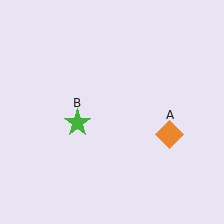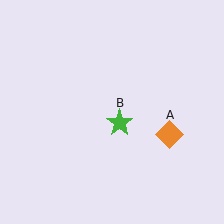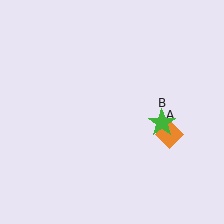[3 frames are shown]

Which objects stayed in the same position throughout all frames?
Orange diamond (object A) remained stationary.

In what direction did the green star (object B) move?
The green star (object B) moved right.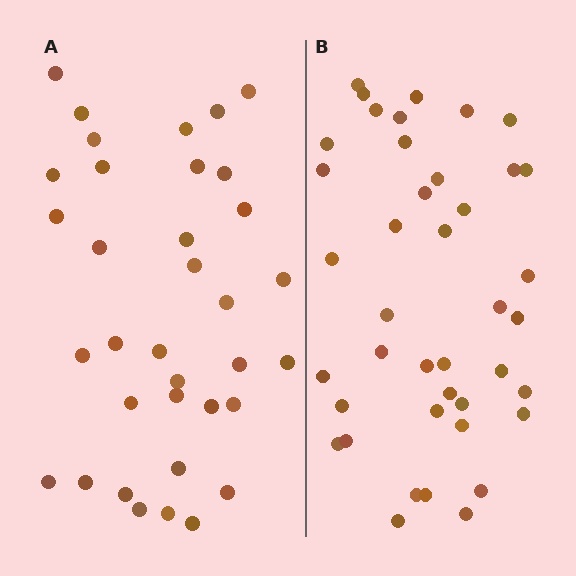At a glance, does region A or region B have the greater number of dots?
Region B (the right region) has more dots.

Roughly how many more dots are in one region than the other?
Region B has about 6 more dots than region A.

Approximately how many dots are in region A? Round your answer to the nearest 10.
About 40 dots. (The exact count is 35, which rounds to 40.)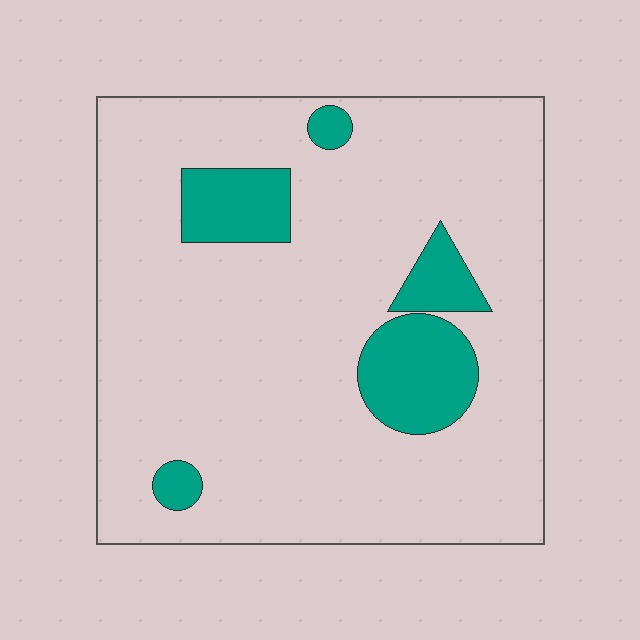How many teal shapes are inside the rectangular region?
5.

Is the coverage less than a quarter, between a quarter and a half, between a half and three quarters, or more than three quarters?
Less than a quarter.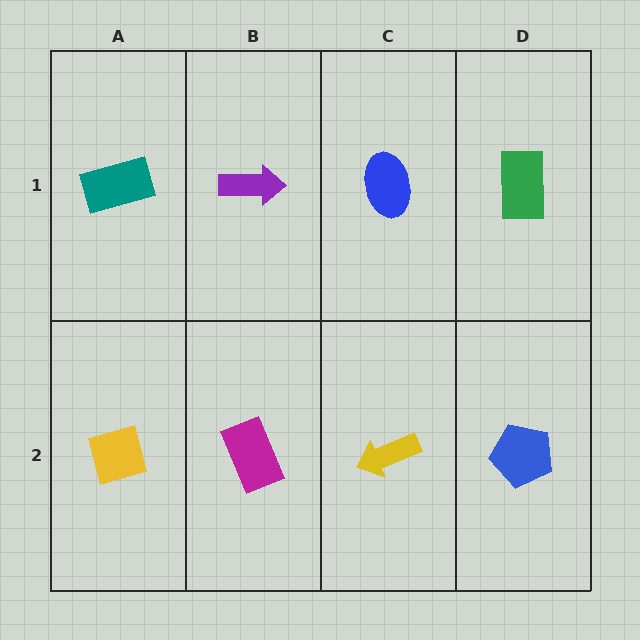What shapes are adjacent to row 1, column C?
A yellow arrow (row 2, column C), a purple arrow (row 1, column B), a green rectangle (row 1, column D).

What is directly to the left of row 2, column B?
A yellow square.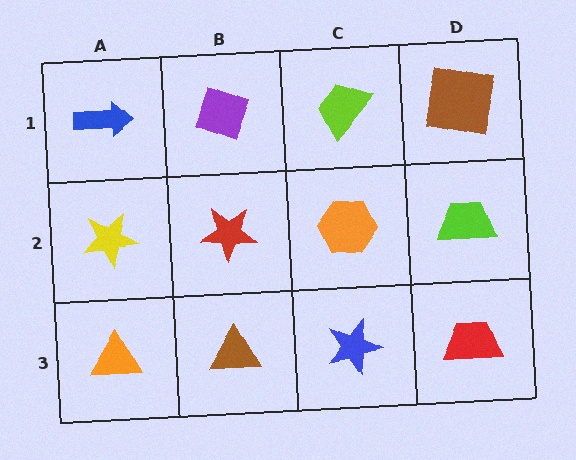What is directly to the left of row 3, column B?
An orange triangle.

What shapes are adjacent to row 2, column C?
A lime trapezoid (row 1, column C), a blue star (row 3, column C), a red star (row 2, column B), a lime trapezoid (row 2, column D).